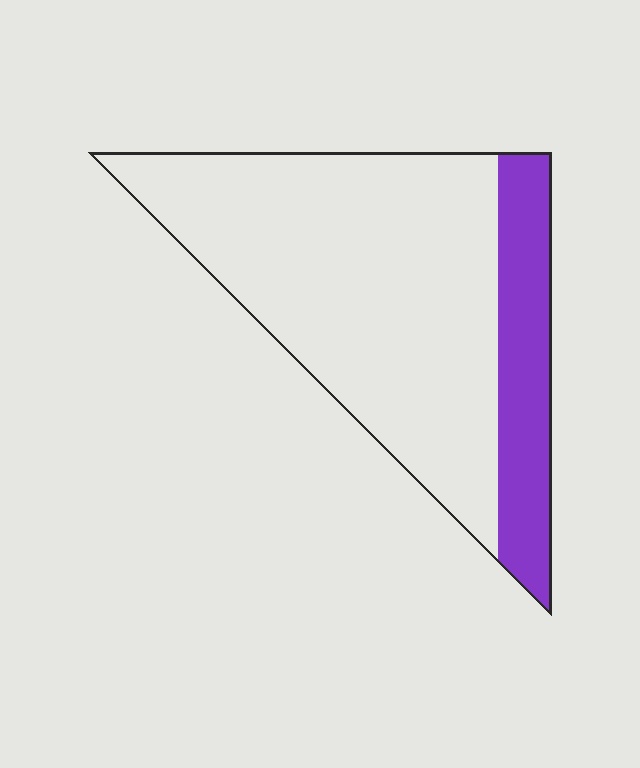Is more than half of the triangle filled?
No.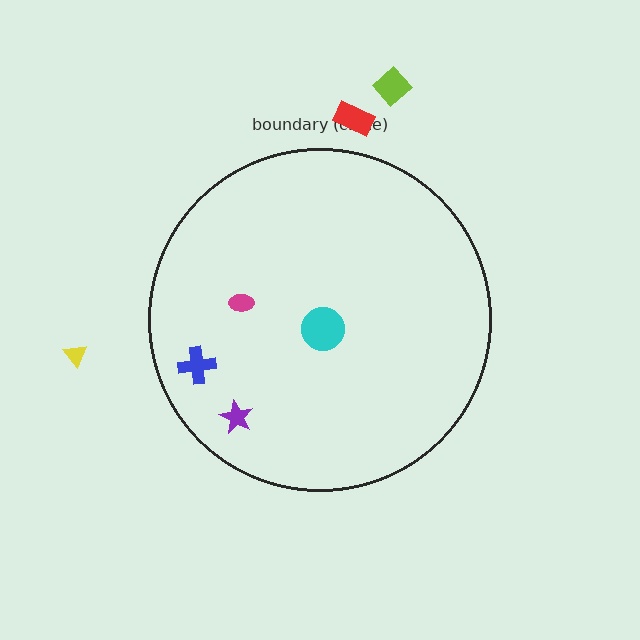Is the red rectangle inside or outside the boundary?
Outside.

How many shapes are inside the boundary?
4 inside, 3 outside.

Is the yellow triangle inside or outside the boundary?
Outside.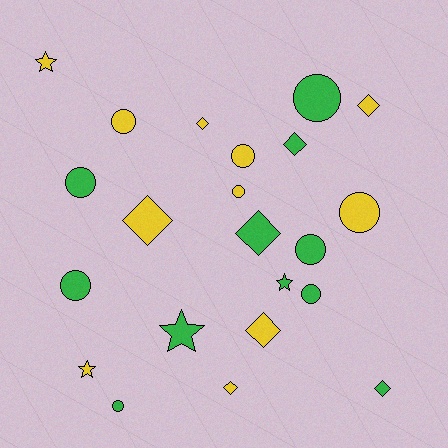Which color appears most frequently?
Yellow, with 11 objects.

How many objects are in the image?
There are 22 objects.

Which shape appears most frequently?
Circle, with 10 objects.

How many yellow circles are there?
There are 4 yellow circles.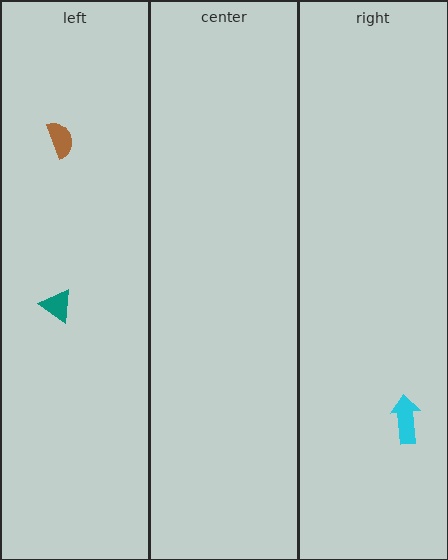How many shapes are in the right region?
1.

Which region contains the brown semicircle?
The left region.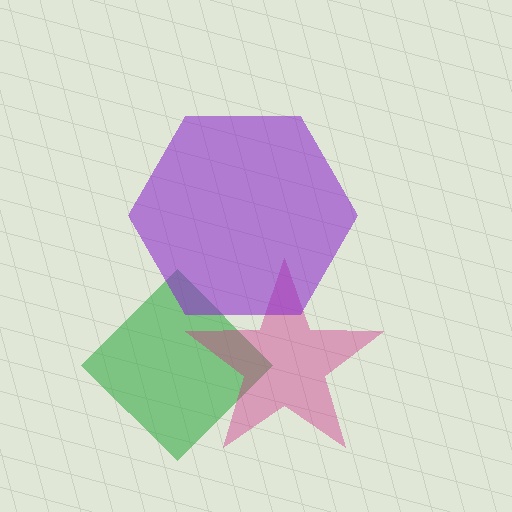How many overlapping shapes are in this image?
There are 3 overlapping shapes in the image.